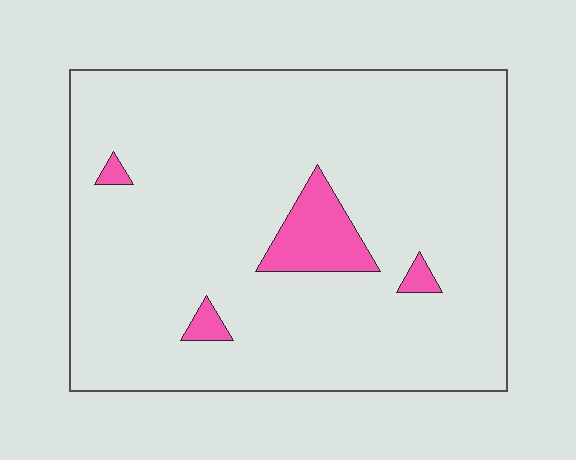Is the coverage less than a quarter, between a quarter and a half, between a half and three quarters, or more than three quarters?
Less than a quarter.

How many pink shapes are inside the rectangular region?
4.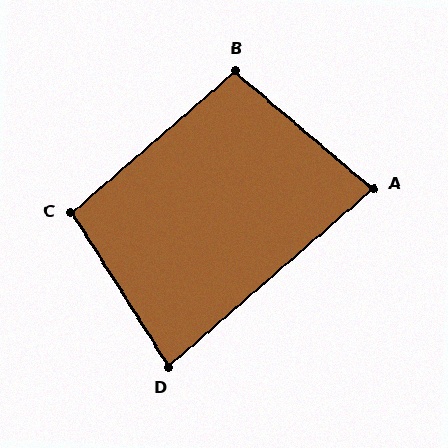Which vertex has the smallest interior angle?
D, at approximately 81 degrees.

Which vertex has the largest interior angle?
B, at approximately 99 degrees.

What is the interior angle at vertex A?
Approximately 81 degrees (acute).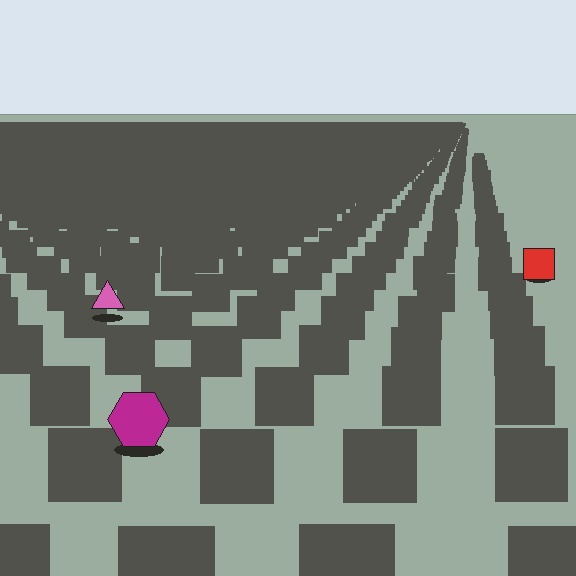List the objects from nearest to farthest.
From nearest to farthest: the magenta hexagon, the pink triangle, the red square.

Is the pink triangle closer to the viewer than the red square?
Yes. The pink triangle is closer — you can tell from the texture gradient: the ground texture is coarser near it.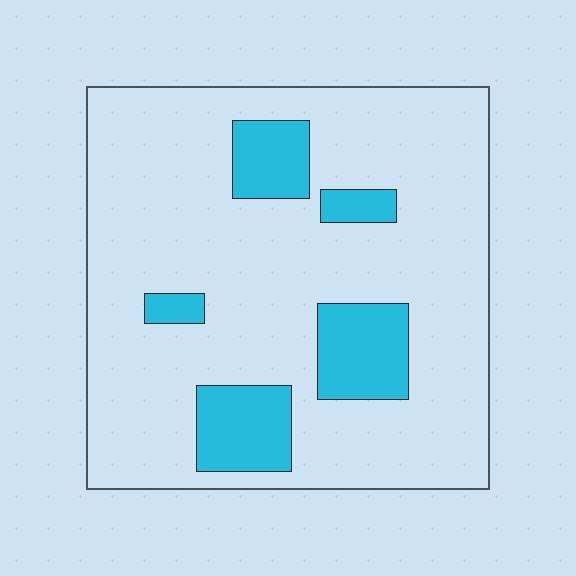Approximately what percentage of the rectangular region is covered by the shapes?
Approximately 15%.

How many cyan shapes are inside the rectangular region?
5.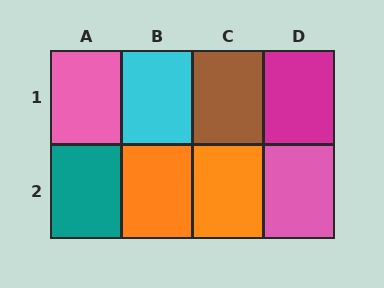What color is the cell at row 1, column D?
Magenta.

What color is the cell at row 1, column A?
Pink.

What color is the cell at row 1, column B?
Cyan.